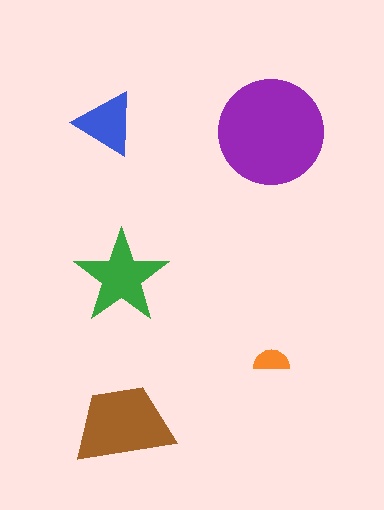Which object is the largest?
The purple circle.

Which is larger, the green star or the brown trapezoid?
The brown trapezoid.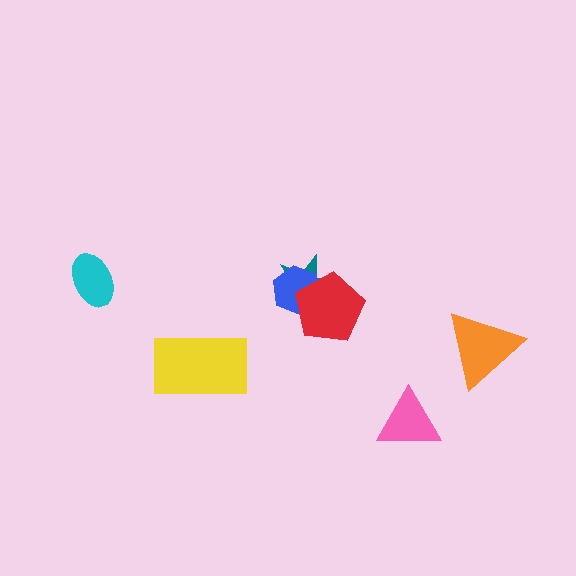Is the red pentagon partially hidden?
No, no other shape covers it.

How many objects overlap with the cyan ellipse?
0 objects overlap with the cyan ellipse.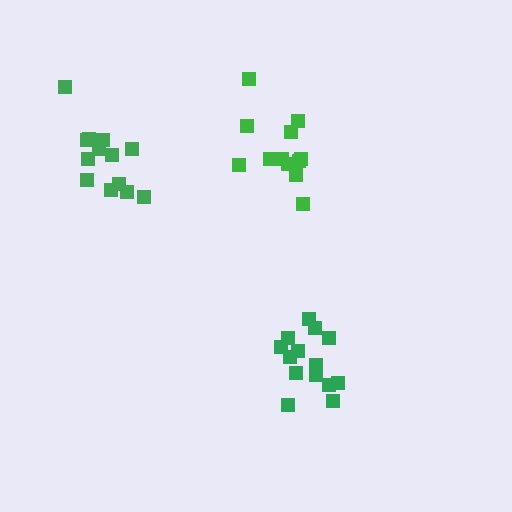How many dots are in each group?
Group 1: 12 dots, Group 2: 14 dots, Group 3: 13 dots (39 total).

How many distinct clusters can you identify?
There are 3 distinct clusters.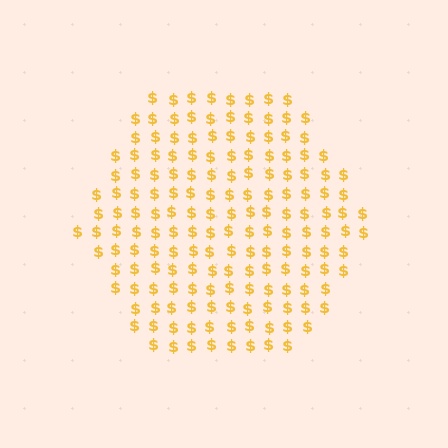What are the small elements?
The small elements are dollar signs.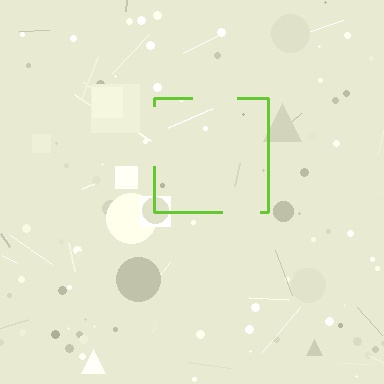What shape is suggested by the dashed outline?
The dashed outline suggests a square.